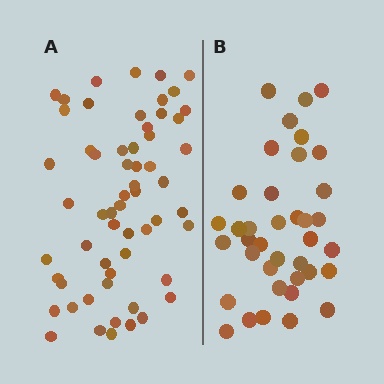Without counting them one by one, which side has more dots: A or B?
Region A (the left region) has more dots.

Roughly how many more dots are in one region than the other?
Region A has approximately 20 more dots than region B.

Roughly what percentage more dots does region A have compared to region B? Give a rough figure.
About 55% more.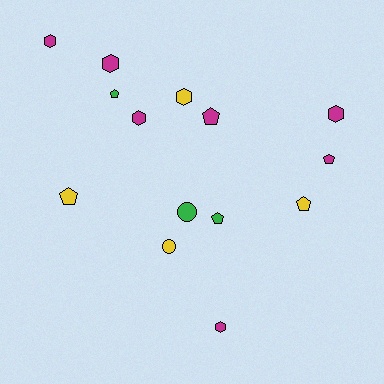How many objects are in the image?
There are 14 objects.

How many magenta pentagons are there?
There are 2 magenta pentagons.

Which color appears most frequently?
Magenta, with 7 objects.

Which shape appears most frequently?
Hexagon, with 6 objects.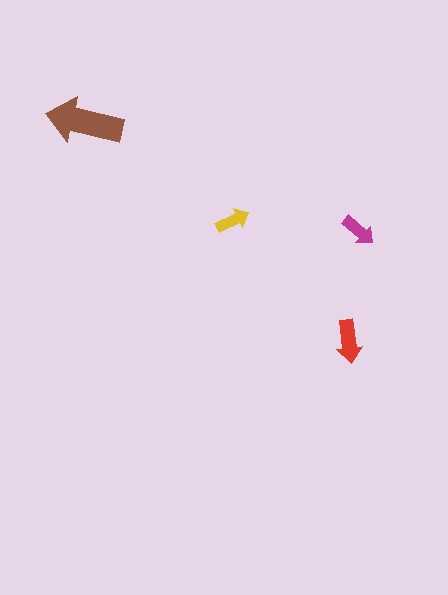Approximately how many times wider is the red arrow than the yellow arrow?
About 1.5 times wider.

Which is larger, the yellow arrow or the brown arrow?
The brown one.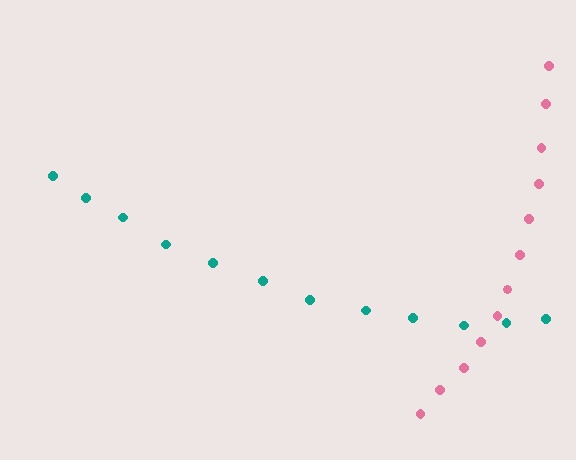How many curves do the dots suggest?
There are 2 distinct paths.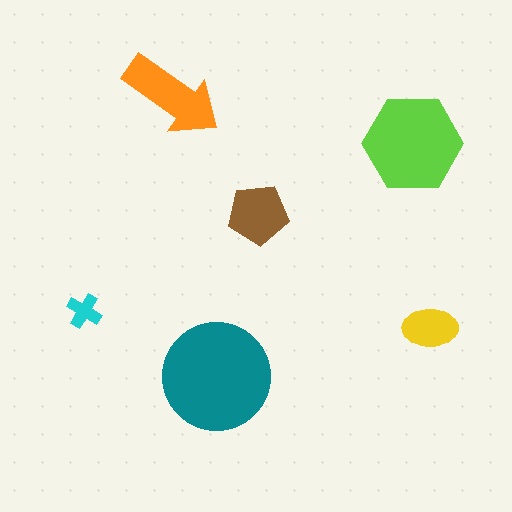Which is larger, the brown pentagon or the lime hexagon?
The lime hexagon.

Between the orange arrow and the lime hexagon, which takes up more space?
The lime hexagon.